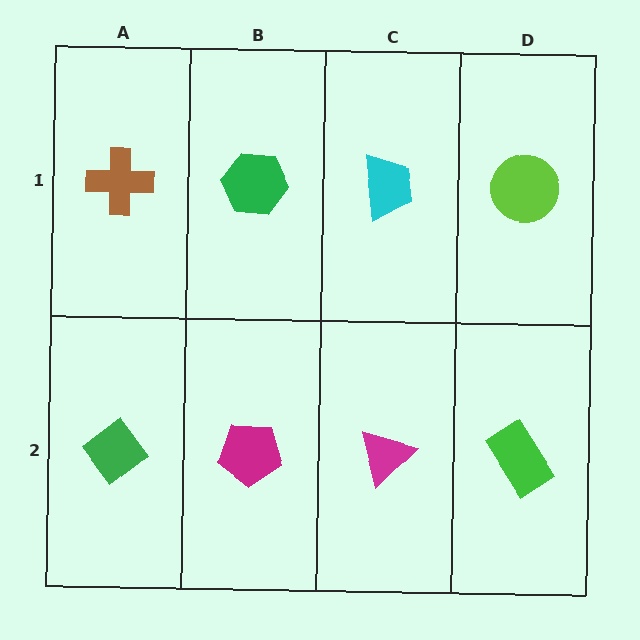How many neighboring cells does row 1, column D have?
2.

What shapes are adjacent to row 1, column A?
A green diamond (row 2, column A), a green hexagon (row 1, column B).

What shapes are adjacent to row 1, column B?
A magenta pentagon (row 2, column B), a brown cross (row 1, column A), a cyan trapezoid (row 1, column C).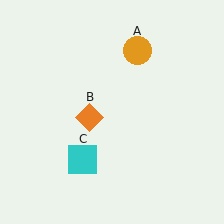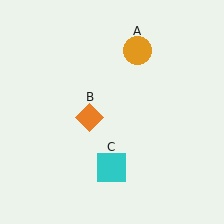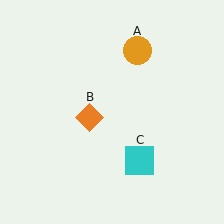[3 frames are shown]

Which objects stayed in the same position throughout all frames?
Orange circle (object A) and orange diamond (object B) remained stationary.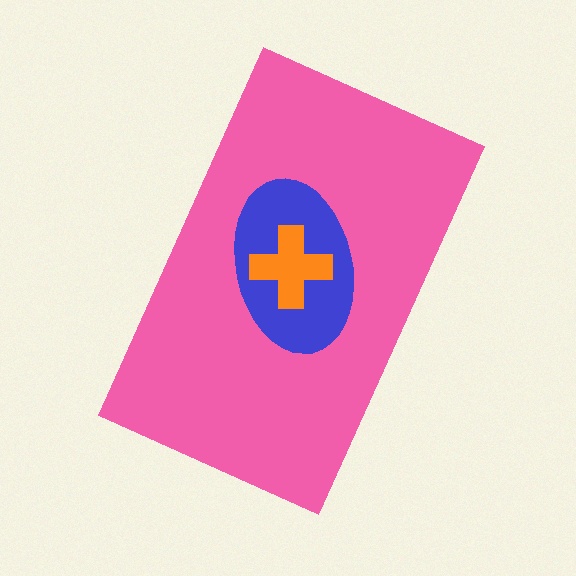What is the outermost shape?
The pink rectangle.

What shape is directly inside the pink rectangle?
The blue ellipse.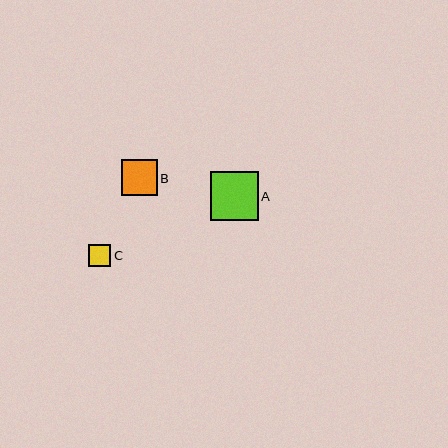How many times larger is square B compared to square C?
Square B is approximately 1.7 times the size of square C.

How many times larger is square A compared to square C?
Square A is approximately 2.2 times the size of square C.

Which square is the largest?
Square A is the largest with a size of approximately 48 pixels.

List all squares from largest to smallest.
From largest to smallest: A, B, C.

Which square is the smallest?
Square C is the smallest with a size of approximately 22 pixels.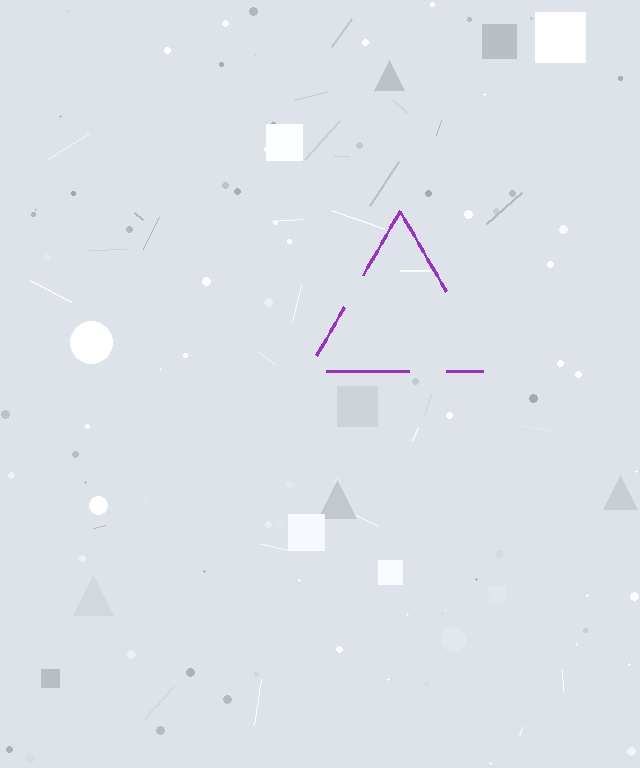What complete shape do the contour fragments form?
The contour fragments form a triangle.